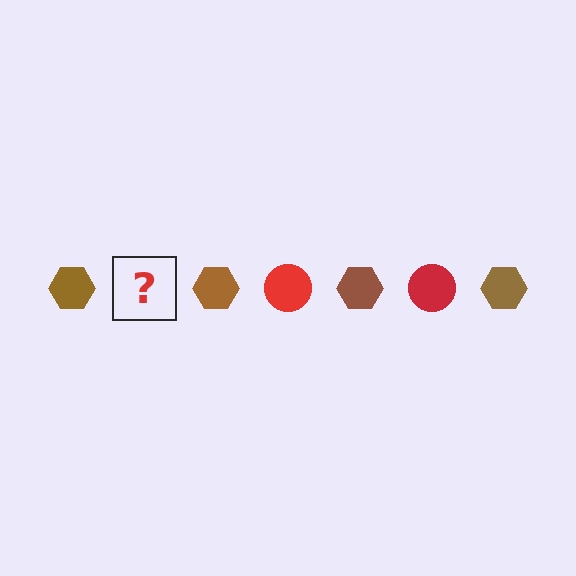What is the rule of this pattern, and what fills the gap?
The rule is that the pattern alternates between brown hexagon and red circle. The gap should be filled with a red circle.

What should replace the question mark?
The question mark should be replaced with a red circle.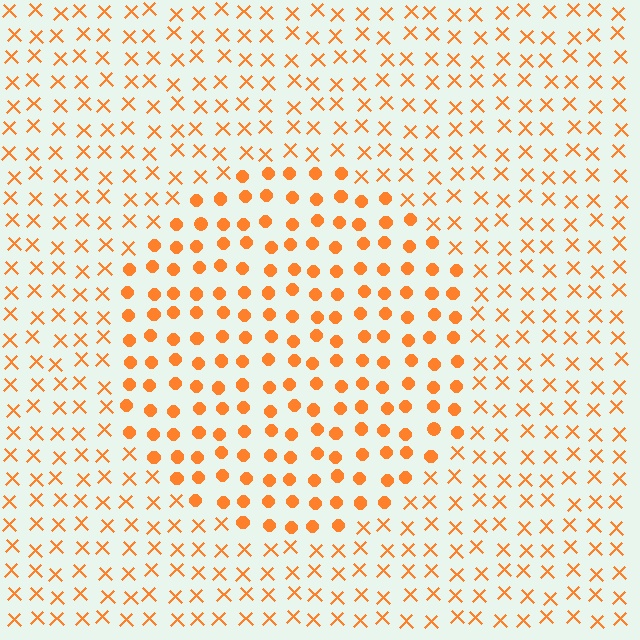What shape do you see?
I see a circle.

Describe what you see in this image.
The image is filled with small orange elements arranged in a uniform grid. A circle-shaped region contains circles, while the surrounding area contains X marks. The boundary is defined purely by the change in element shape.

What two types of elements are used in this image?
The image uses circles inside the circle region and X marks outside it.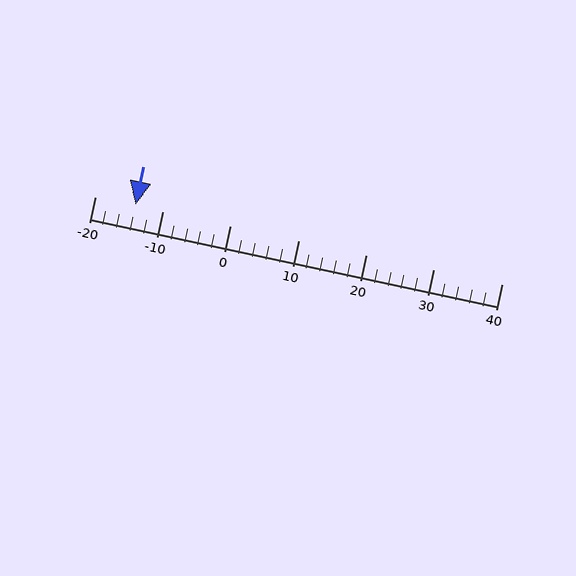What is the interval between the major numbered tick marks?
The major tick marks are spaced 10 units apart.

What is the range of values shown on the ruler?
The ruler shows values from -20 to 40.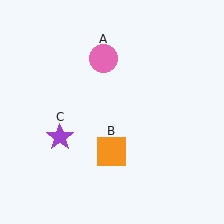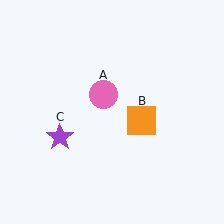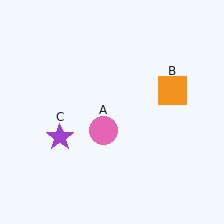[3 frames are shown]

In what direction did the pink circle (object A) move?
The pink circle (object A) moved down.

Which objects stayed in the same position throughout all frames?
Purple star (object C) remained stationary.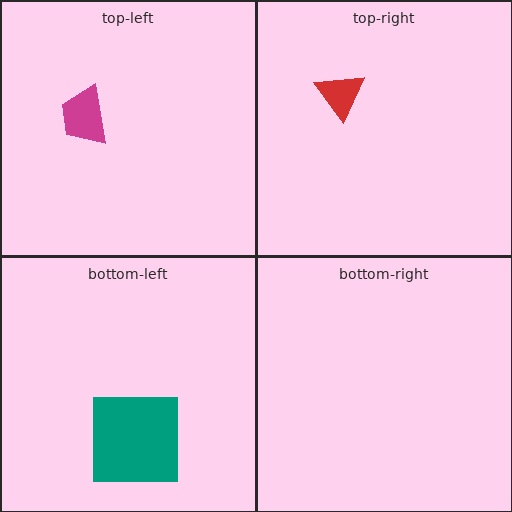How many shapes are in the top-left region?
1.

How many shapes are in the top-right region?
1.